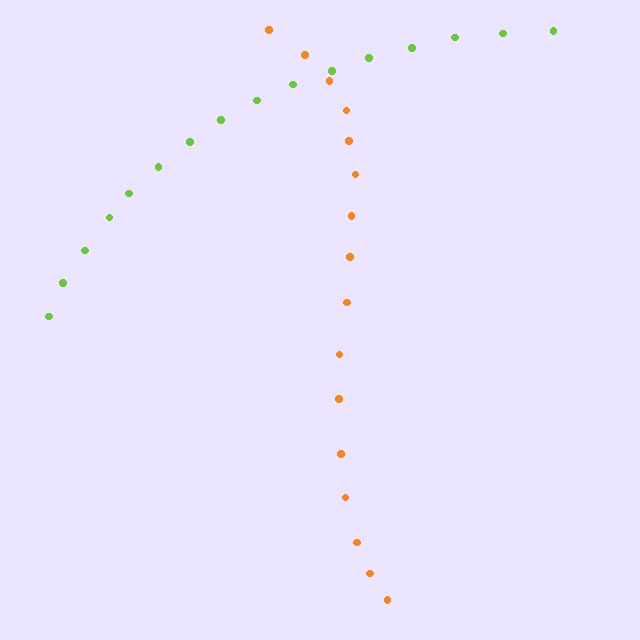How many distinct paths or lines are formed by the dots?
There are 2 distinct paths.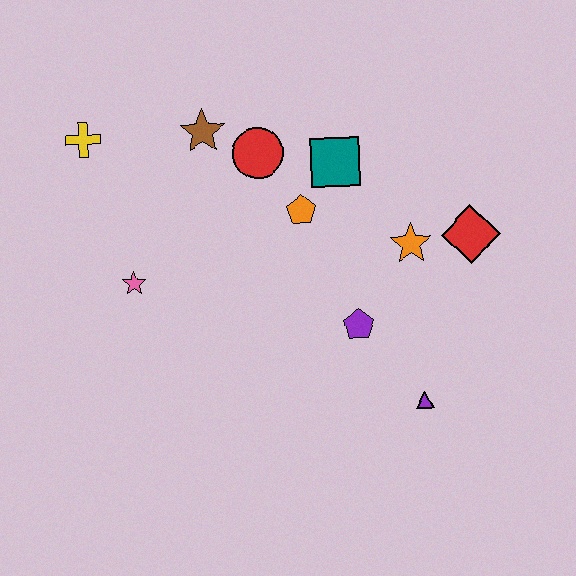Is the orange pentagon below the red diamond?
No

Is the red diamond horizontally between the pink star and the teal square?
No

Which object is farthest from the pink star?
The red diamond is farthest from the pink star.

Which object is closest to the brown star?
The red circle is closest to the brown star.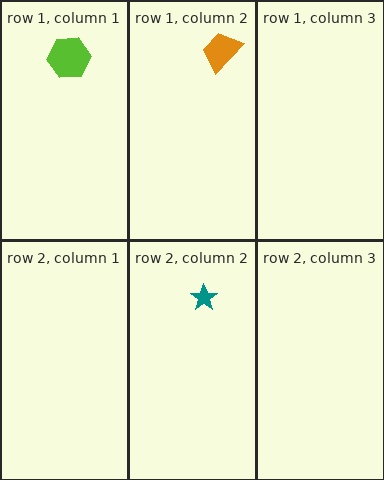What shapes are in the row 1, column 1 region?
The lime hexagon.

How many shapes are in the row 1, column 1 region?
1.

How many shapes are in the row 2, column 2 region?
1.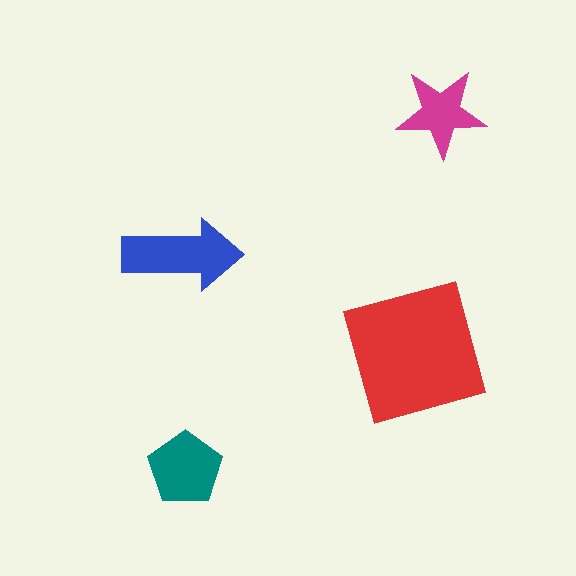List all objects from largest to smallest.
The red square, the blue arrow, the teal pentagon, the magenta star.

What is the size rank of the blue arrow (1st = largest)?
2nd.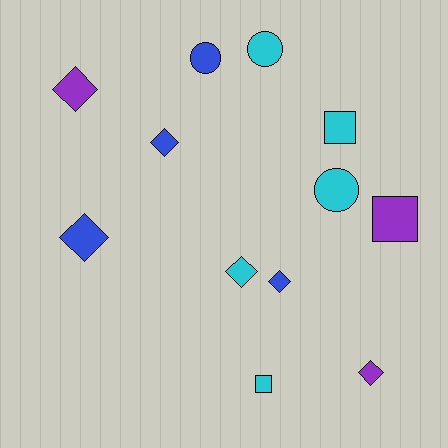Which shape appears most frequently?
Diamond, with 6 objects.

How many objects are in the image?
There are 12 objects.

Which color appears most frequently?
Cyan, with 5 objects.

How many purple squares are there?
There is 1 purple square.